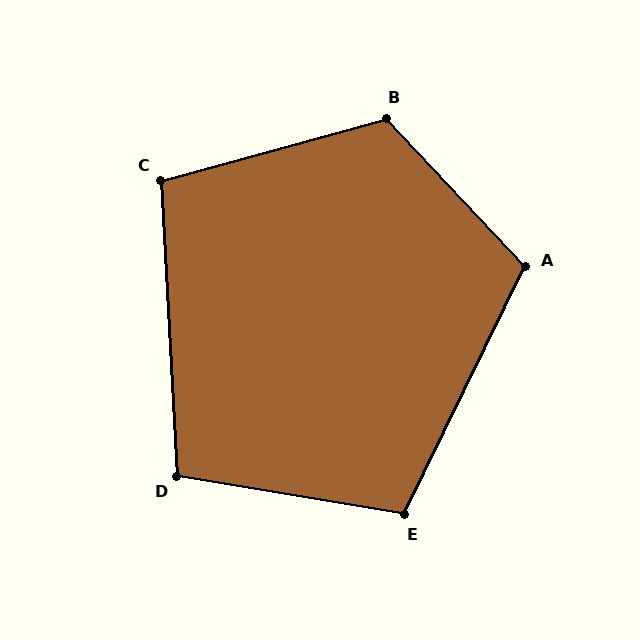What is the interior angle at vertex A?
Approximately 111 degrees (obtuse).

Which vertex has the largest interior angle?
B, at approximately 118 degrees.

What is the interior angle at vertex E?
Approximately 106 degrees (obtuse).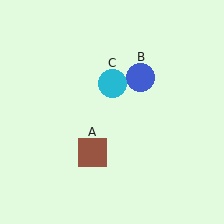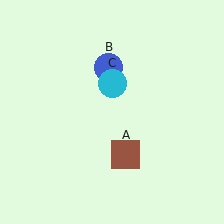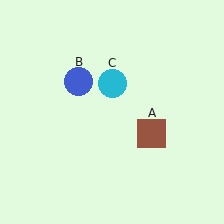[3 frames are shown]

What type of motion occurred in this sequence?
The brown square (object A), blue circle (object B) rotated counterclockwise around the center of the scene.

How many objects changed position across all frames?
2 objects changed position: brown square (object A), blue circle (object B).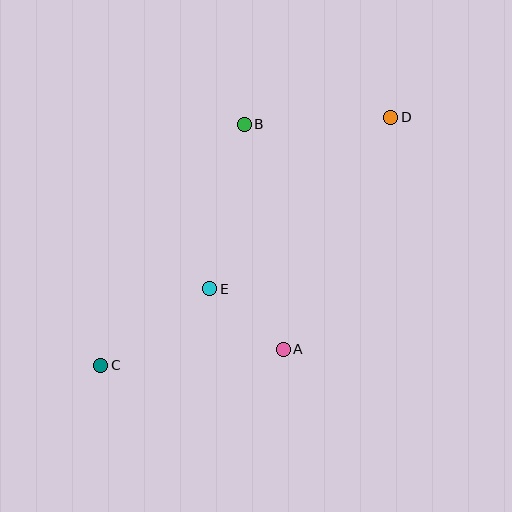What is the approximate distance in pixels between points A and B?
The distance between A and B is approximately 228 pixels.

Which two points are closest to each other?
Points A and E are closest to each other.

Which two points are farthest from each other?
Points C and D are farthest from each other.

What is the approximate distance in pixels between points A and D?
The distance between A and D is approximately 256 pixels.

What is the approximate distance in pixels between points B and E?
The distance between B and E is approximately 168 pixels.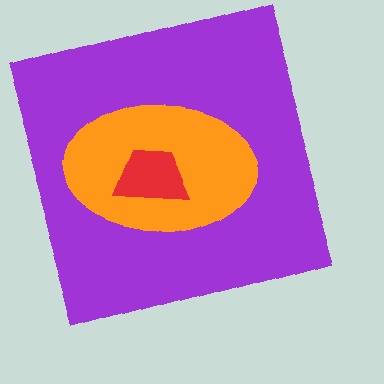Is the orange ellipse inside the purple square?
Yes.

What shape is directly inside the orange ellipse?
The red trapezoid.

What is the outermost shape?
The purple square.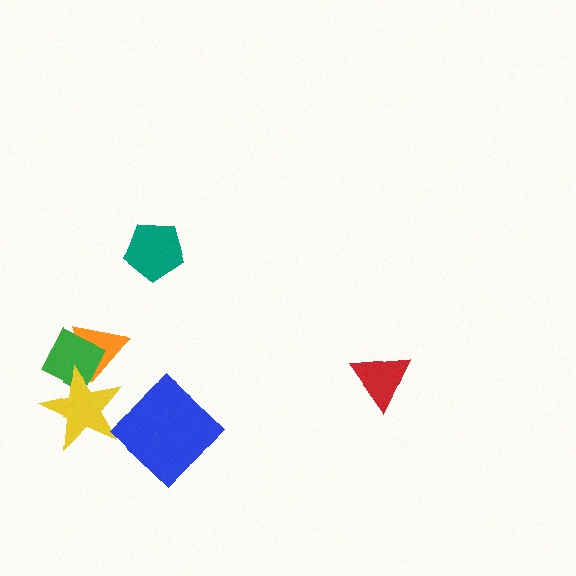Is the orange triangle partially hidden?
Yes, it is partially covered by another shape.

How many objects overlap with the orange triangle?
2 objects overlap with the orange triangle.